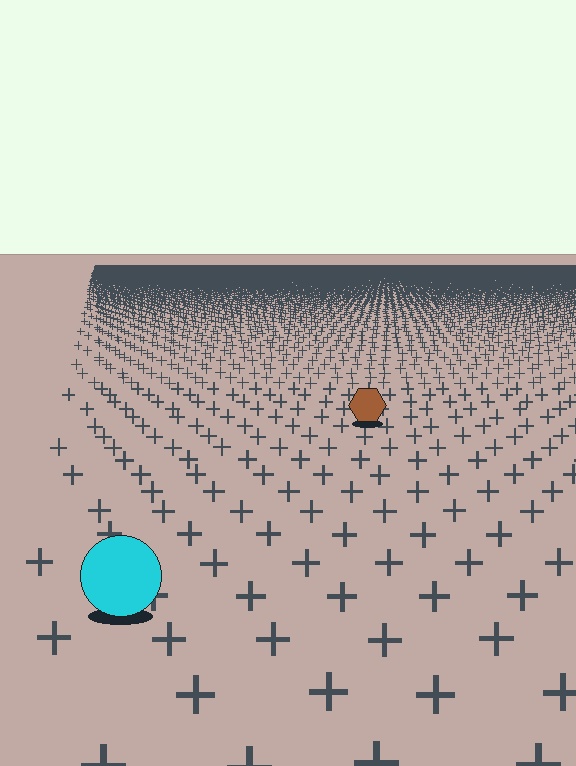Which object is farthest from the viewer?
The brown hexagon is farthest from the viewer. It appears smaller and the ground texture around it is denser.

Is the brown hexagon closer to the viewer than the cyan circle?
No. The cyan circle is closer — you can tell from the texture gradient: the ground texture is coarser near it.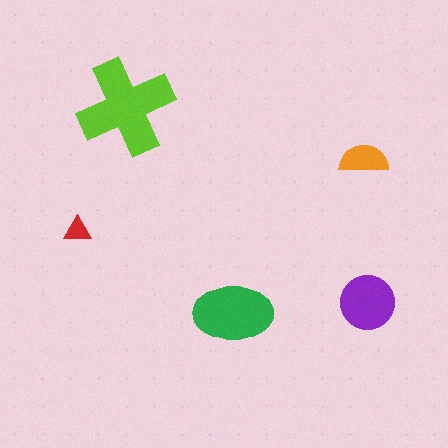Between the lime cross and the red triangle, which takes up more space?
The lime cross.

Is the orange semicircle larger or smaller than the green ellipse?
Smaller.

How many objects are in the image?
There are 5 objects in the image.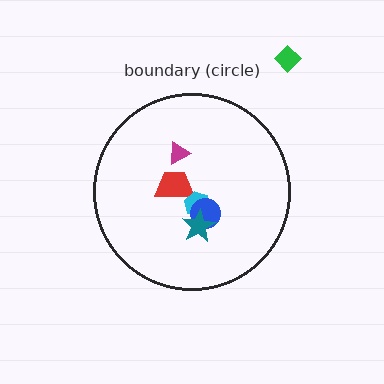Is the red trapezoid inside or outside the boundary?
Inside.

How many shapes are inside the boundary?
5 inside, 1 outside.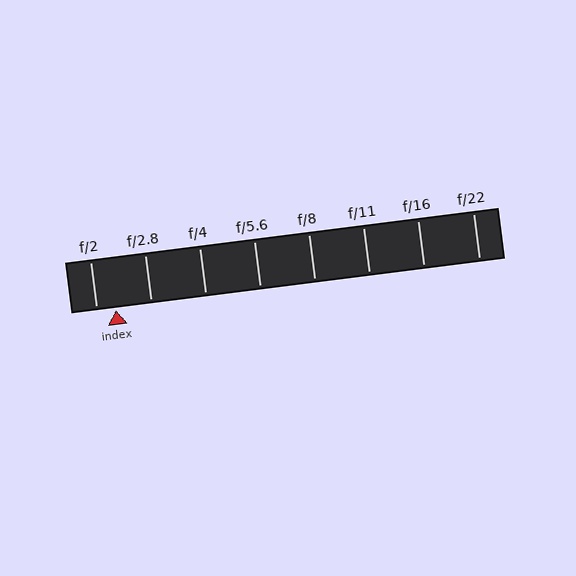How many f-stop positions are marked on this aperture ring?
There are 8 f-stop positions marked.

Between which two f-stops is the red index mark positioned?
The index mark is between f/2 and f/2.8.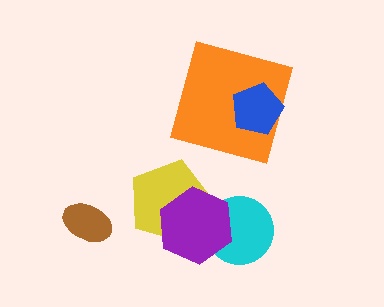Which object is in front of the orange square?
The blue pentagon is in front of the orange square.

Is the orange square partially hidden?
Yes, it is partially covered by another shape.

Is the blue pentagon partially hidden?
No, no other shape covers it.